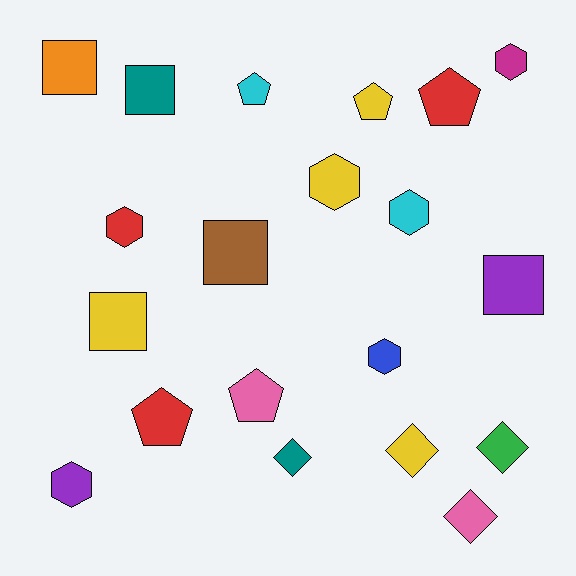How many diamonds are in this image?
There are 4 diamonds.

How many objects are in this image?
There are 20 objects.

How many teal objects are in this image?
There are 2 teal objects.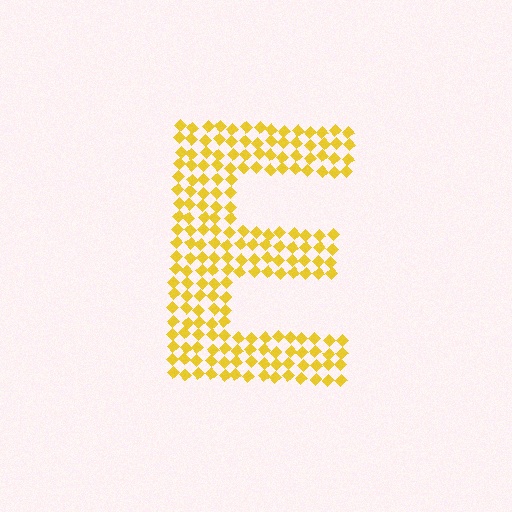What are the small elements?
The small elements are diamonds.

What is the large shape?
The large shape is the letter E.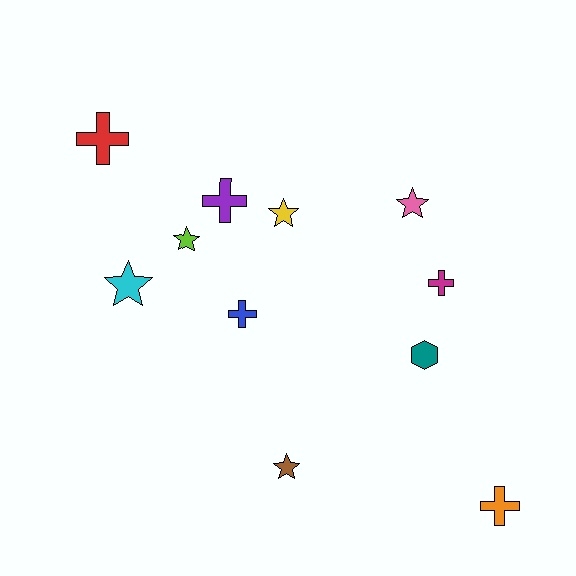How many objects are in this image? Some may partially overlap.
There are 11 objects.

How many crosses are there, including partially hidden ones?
There are 5 crosses.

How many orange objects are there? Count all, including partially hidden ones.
There is 1 orange object.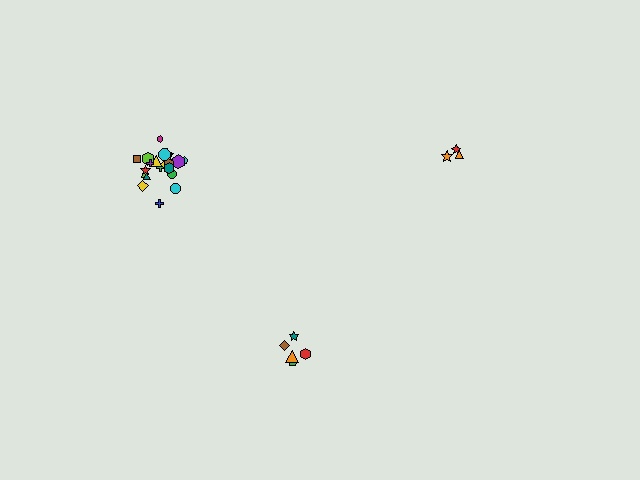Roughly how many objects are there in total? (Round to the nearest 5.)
Roughly 30 objects in total.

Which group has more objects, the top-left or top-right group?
The top-left group.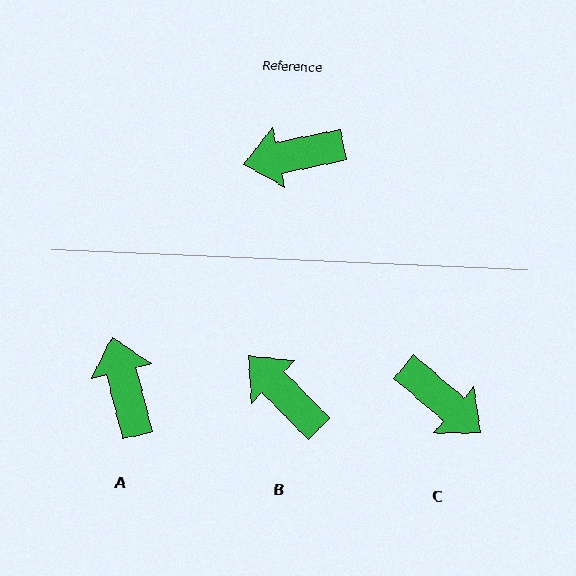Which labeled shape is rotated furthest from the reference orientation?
C, about 128 degrees away.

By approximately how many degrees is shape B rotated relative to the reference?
Approximately 57 degrees clockwise.